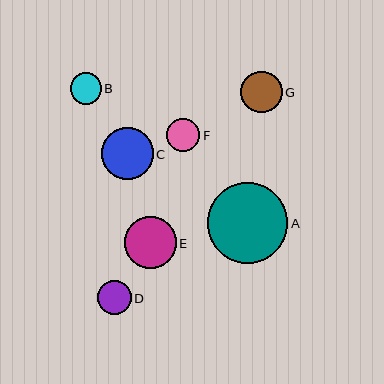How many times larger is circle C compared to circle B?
Circle C is approximately 1.6 times the size of circle B.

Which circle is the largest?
Circle A is the largest with a size of approximately 80 pixels.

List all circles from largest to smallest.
From largest to smallest: A, C, E, G, D, F, B.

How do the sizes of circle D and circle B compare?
Circle D and circle B are approximately the same size.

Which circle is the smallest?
Circle B is the smallest with a size of approximately 31 pixels.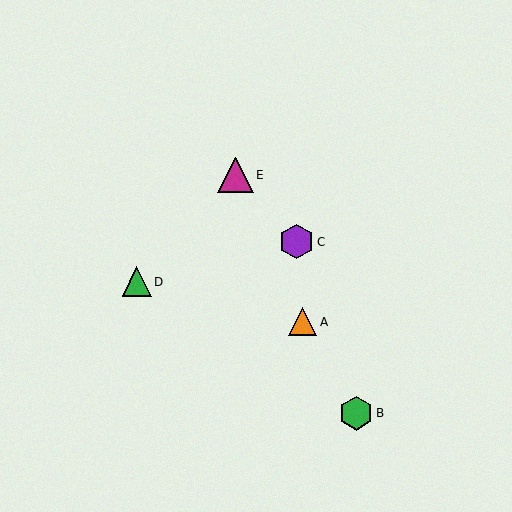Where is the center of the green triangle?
The center of the green triangle is at (137, 282).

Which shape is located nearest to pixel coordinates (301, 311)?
The orange triangle (labeled A) at (303, 322) is nearest to that location.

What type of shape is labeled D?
Shape D is a green triangle.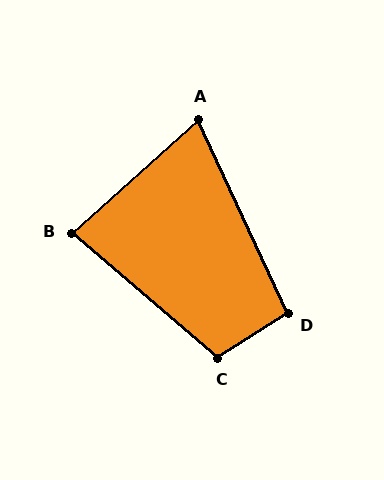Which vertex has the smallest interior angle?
A, at approximately 73 degrees.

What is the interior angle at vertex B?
Approximately 82 degrees (acute).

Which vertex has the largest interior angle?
C, at approximately 107 degrees.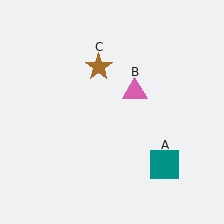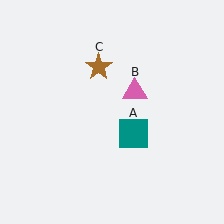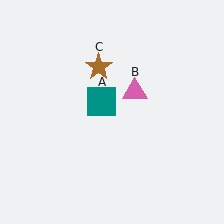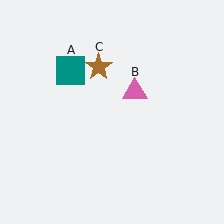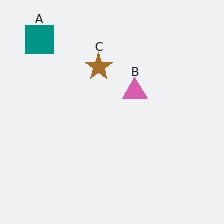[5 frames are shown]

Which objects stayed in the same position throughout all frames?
Pink triangle (object B) and brown star (object C) remained stationary.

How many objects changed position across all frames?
1 object changed position: teal square (object A).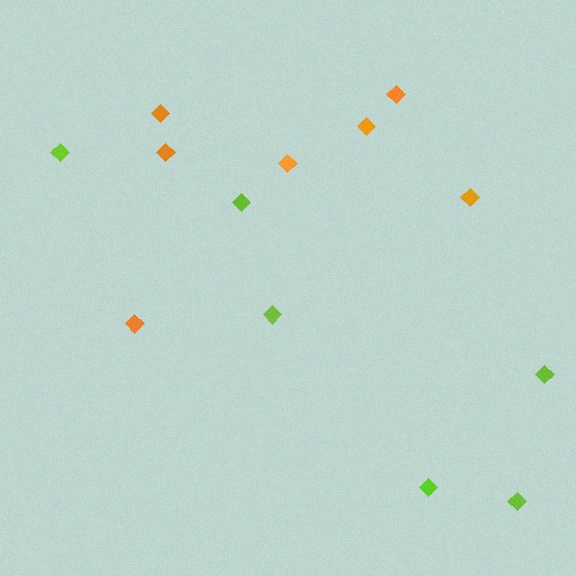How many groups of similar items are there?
There are 2 groups: one group of orange diamonds (7) and one group of lime diamonds (6).